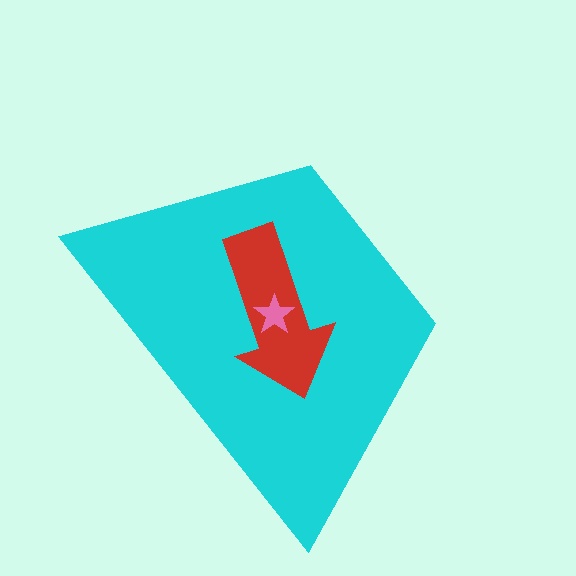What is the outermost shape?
The cyan trapezoid.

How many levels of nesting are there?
3.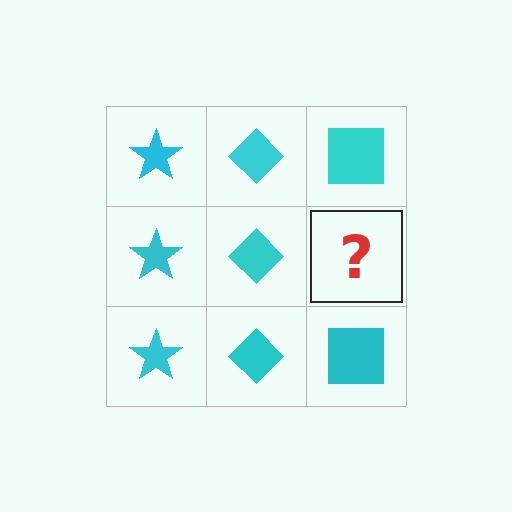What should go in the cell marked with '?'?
The missing cell should contain a cyan square.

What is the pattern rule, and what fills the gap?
The rule is that each column has a consistent shape. The gap should be filled with a cyan square.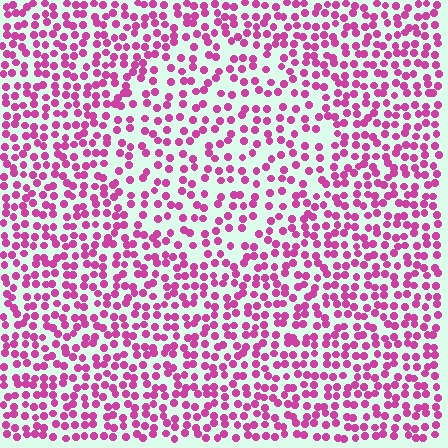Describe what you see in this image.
The image contains small magenta elements arranged at two different densities. A circle-shaped region is visible where the elements are less densely packed than the surrounding area.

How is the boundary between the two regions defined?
The boundary is defined by a change in element density (approximately 1.6x ratio). All elements are the same color, size, and shape.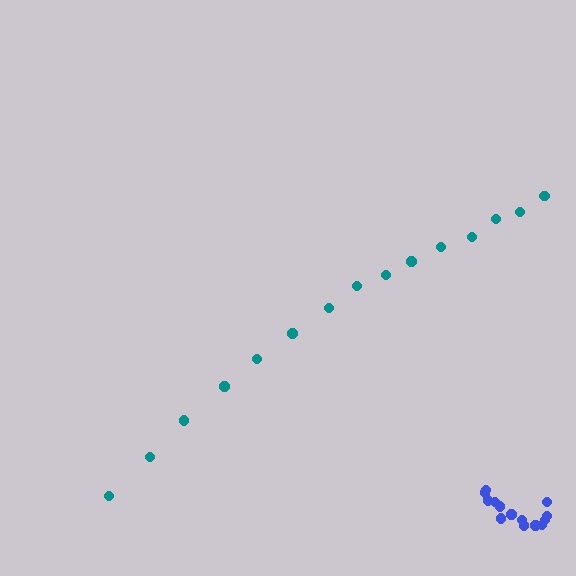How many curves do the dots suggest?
There are 2 distinct paths.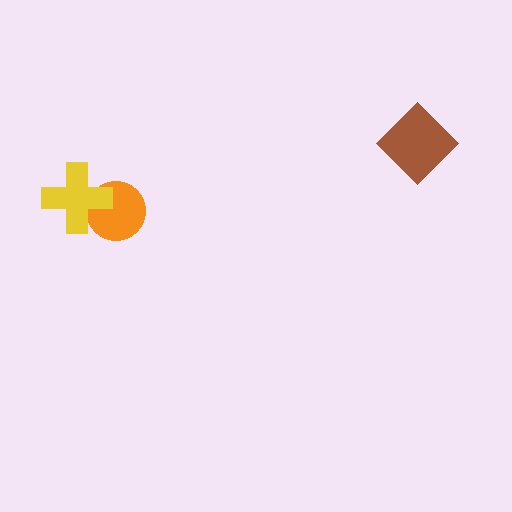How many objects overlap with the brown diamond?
0 objects overlap with the brown diamond.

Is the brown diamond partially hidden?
No, no other shape covers it.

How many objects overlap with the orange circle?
1 object overlaps with the orange circle.